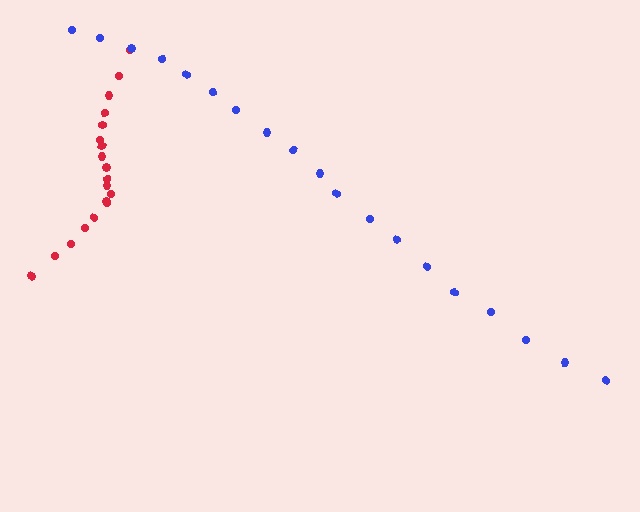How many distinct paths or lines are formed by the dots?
There are 2 distinct paths.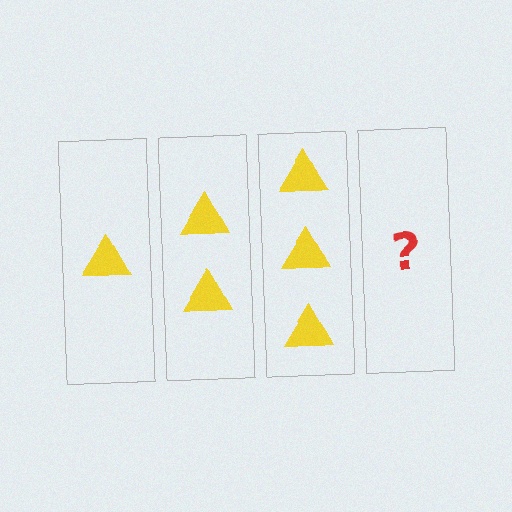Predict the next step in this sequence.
The next step is 4 triangles.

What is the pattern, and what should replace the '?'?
The pattern is that each step adds one more triangle. The '?' should be 4 triangles.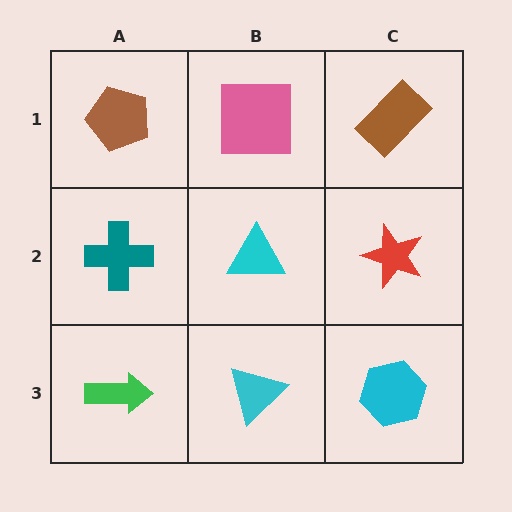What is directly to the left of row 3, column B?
A green arrow.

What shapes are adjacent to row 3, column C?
A red star (row 2, column C), a cyan triangle (row 3, column B).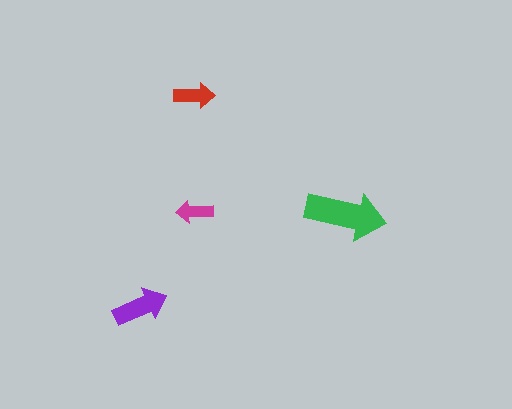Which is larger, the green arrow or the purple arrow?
The green one.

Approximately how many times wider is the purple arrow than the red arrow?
About 1.5 times wider.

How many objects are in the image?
There are 4 objects in the image.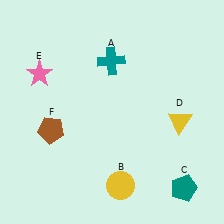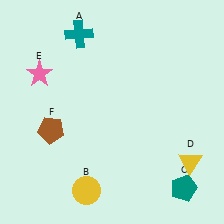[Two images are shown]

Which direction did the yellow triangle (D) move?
The yellow triangle (D) moved down.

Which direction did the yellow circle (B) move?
The yellow circle (B) moved left.